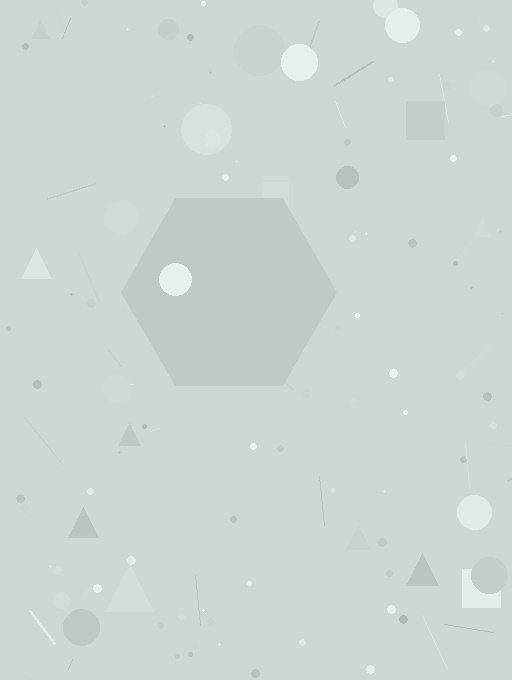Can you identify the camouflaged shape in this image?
The camouflaged shape is a hexagon.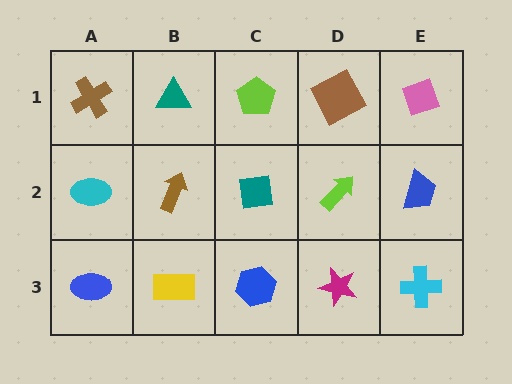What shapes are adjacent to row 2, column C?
A lime pentagon (row 1, column C), a blue hexagon (row 3, column C), a brown arrow (row 2, column B), a lime arrow (row 2, column D).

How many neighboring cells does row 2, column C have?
4.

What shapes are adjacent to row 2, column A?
A brown cross (row 1, column A), a blue ellipse (row 3, column A), a brown arrow (row 2, column B).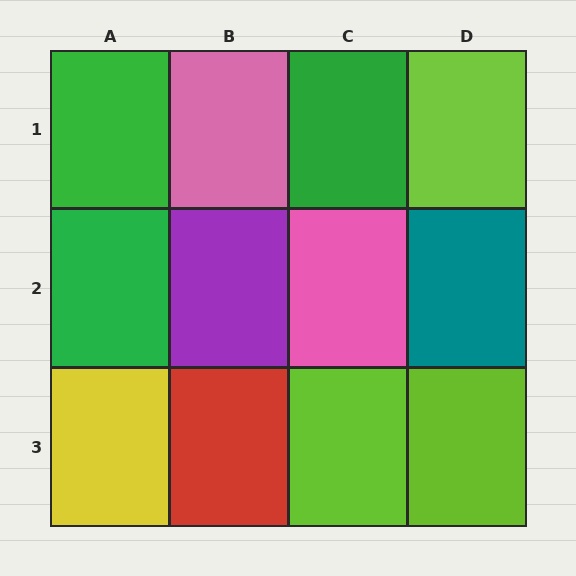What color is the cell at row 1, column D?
Lime.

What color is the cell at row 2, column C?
Pink.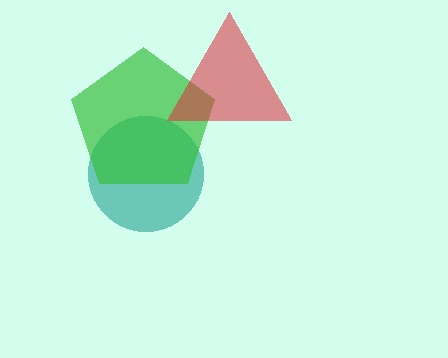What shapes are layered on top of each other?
The layered shapes are: a teal circle, a green pentagon, a red triangle.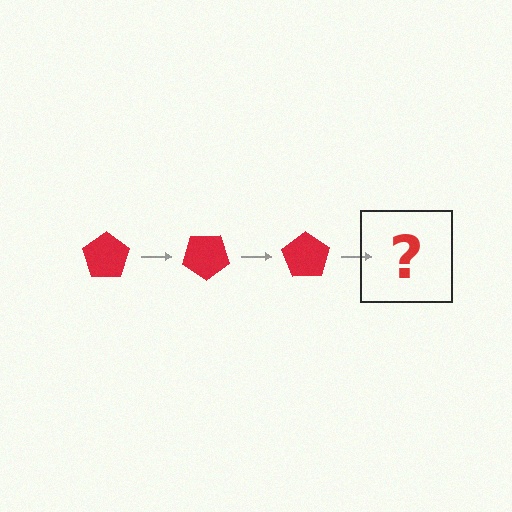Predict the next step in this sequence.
The next step is a red pentagon rotated 105 degrees.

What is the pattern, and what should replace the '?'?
The pattern is that the pentagon rotates 35 degrees each step. The '?' should be a red pentagon rotated 105 degrees.